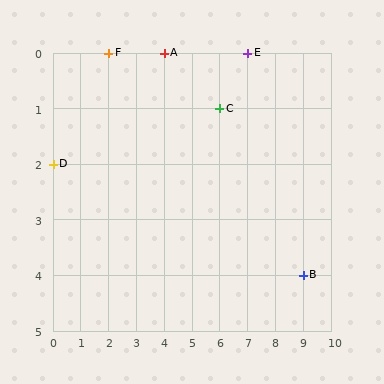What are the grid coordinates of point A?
Point A is at grid coordinates (4, 0).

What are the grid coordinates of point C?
Point C is at grid coordinates (6, 1).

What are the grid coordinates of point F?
Point F is at grid coordinates (2, 0).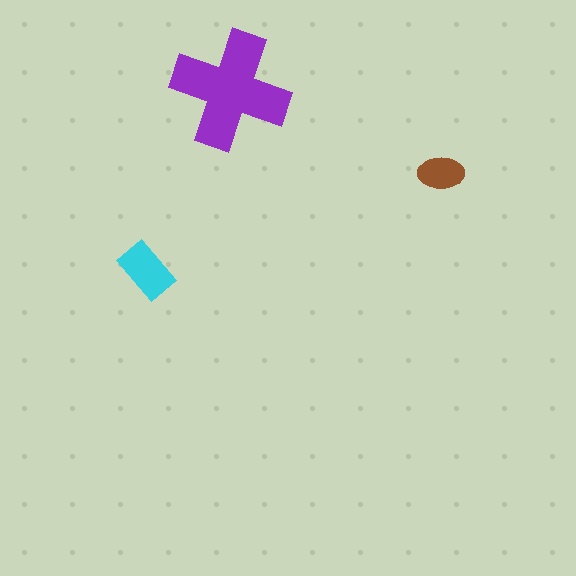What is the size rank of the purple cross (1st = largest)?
1st.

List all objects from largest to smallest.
The purple cross, the cyan rectangle, the brown ellipse.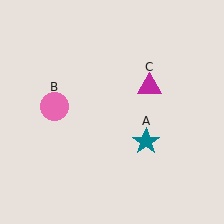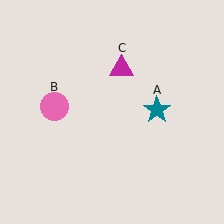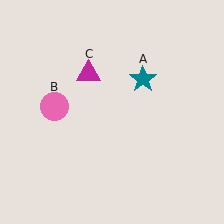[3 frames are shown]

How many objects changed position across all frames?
2 objects changed position: teal star (object A), magenta triangle (object C).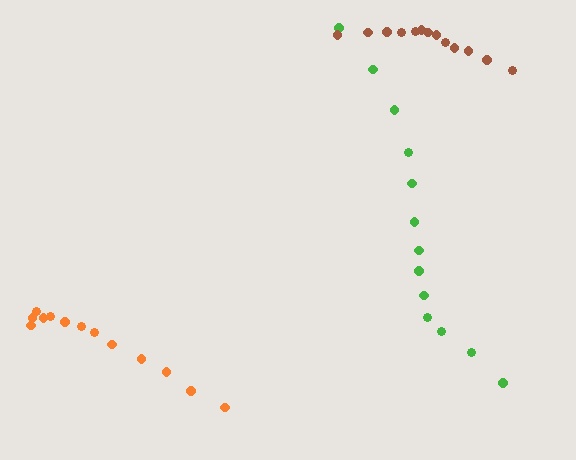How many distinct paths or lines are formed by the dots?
There are 3 distinct paths.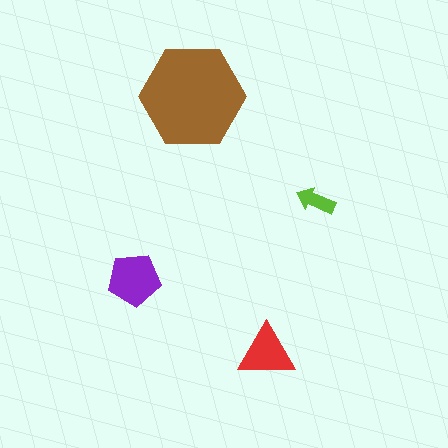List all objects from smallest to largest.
The lime arrow, the red triangle, the purple pentagon, the brown hexagon.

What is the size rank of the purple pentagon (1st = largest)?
2nd.